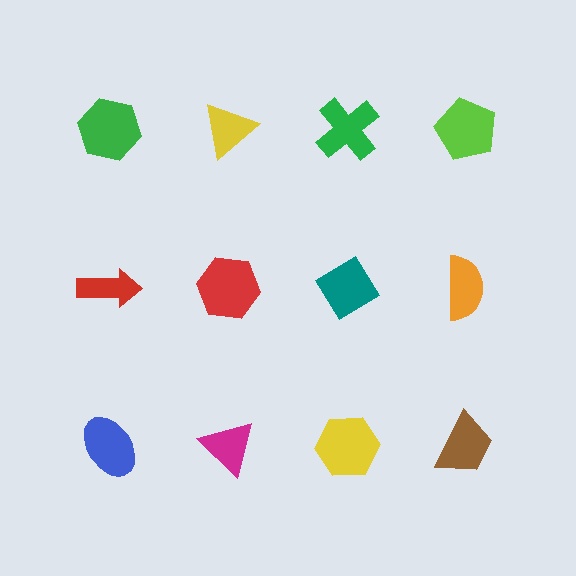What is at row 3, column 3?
A yellow hexagon.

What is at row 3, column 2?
A magenta triangle.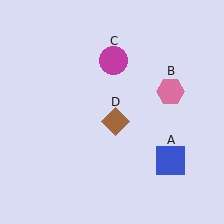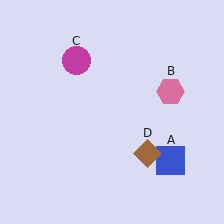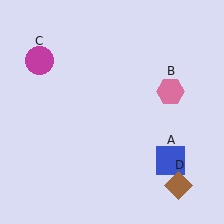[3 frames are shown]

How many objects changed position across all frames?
2 objects changed position: magenta circle (object C), brown diamond (object D).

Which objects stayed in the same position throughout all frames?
Blue square (object A) and pink hexagon (object B) remained stationary.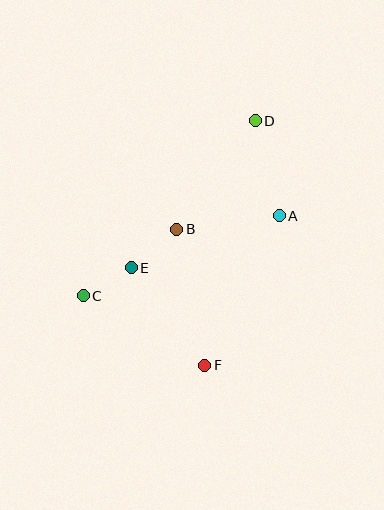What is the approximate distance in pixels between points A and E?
The distance between A and E is approximately 157 pixels.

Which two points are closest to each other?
Points C and E are closest to each other.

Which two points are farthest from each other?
Points D and F are farthest from each other.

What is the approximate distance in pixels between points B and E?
The distance between B and E is approximately 60 pixels.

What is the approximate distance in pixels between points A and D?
The distance between A and D is approximately 98 pixels.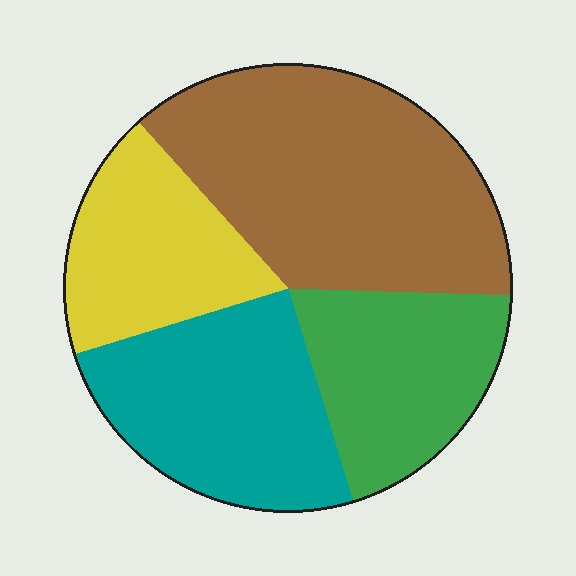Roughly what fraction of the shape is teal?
Teal covers around 25% of the shape.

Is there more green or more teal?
Teal.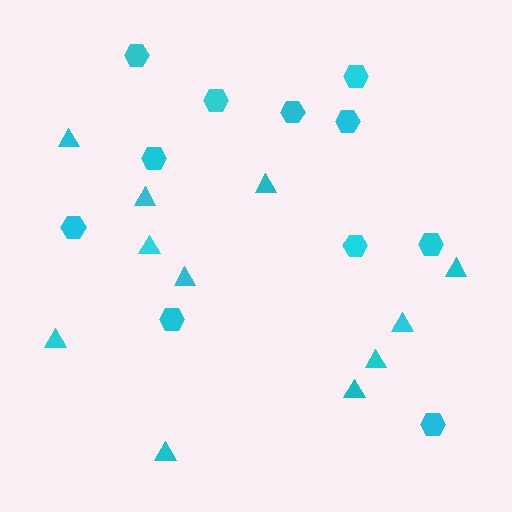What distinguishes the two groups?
There are 2 groups: one group of hexagons (11) and one group of triangles (11).